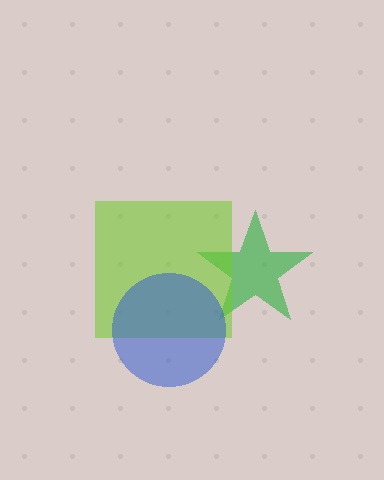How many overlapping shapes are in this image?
There are 3 overlapping shapes in the image.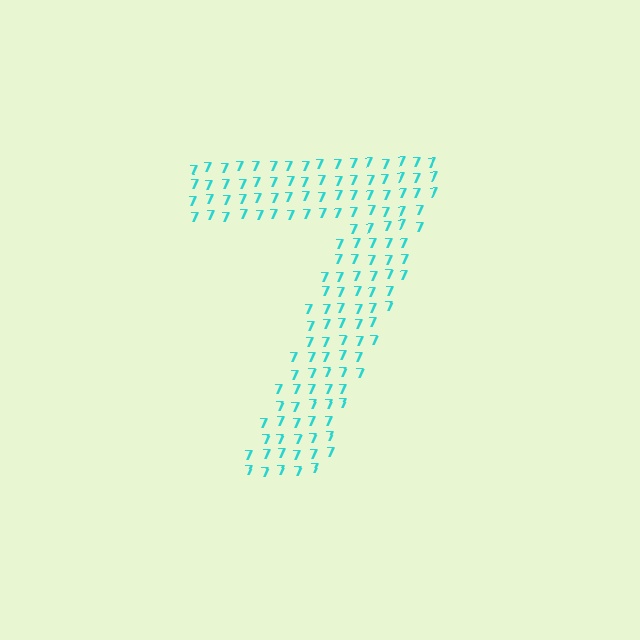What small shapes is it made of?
It is made of small digit 7's.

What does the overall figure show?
The overall figure shows the digit 7.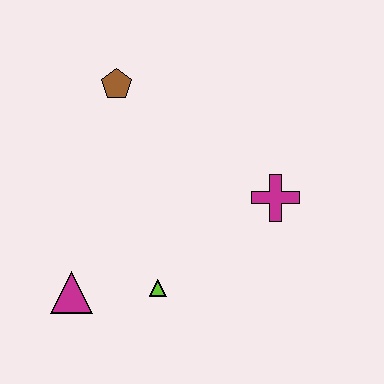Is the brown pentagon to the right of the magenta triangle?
Yes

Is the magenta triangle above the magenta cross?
No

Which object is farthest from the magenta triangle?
The magenta cross is farthest from the magenta triangle.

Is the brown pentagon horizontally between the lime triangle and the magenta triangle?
Yes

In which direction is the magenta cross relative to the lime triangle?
The magenta cross is to the right of the lime triangle.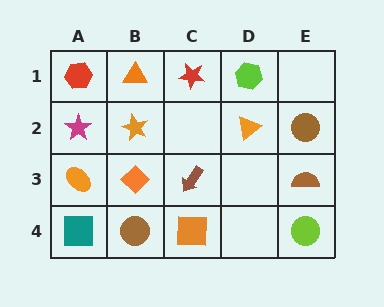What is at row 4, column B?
A brown circle.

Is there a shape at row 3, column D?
No, that cell is empty.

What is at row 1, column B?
An orange triangle.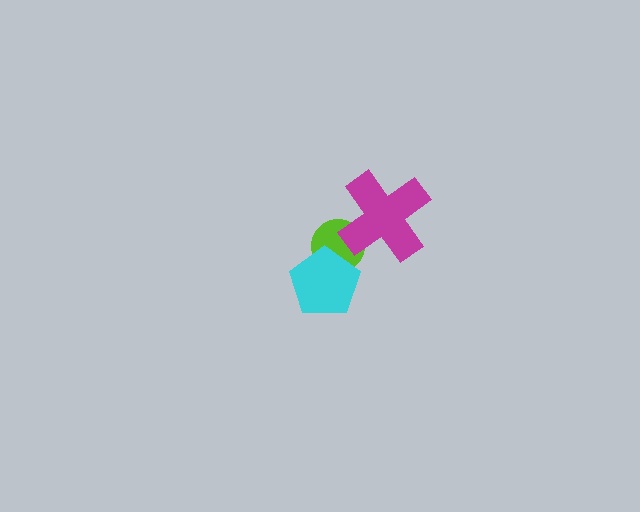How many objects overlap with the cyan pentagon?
1 object overlaps with the cyan pentagon.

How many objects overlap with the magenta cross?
1 object overlaps with the magenta cross.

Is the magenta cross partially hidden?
No, no other shape covers it.